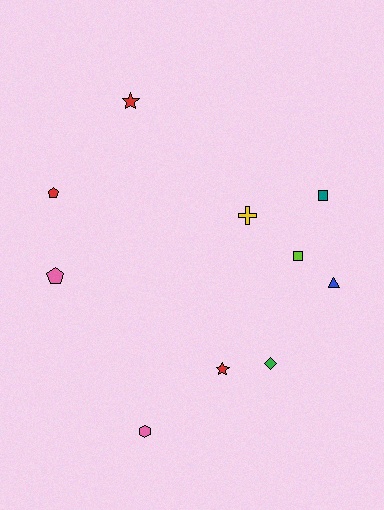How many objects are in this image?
There are 10 objects.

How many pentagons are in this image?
There are 2 pentagons.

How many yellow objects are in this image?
There is 1 yellow object.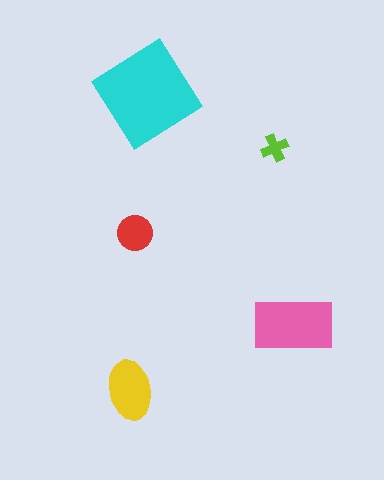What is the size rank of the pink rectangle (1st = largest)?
2nd.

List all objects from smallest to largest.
The lime cross, the red circle, the yellow ellipse, the pink rectangle, the cyan diamond.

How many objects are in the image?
There are 5 objects in the image.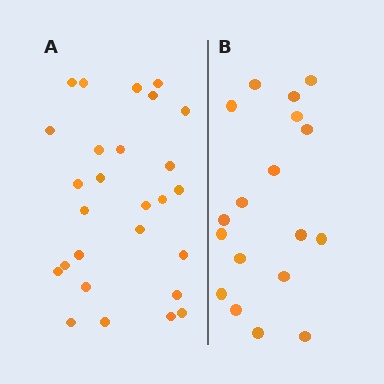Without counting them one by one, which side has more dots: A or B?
Region A (the left region) has more dots.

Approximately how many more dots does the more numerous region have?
Region A has roughly 8 or so more dots than region B.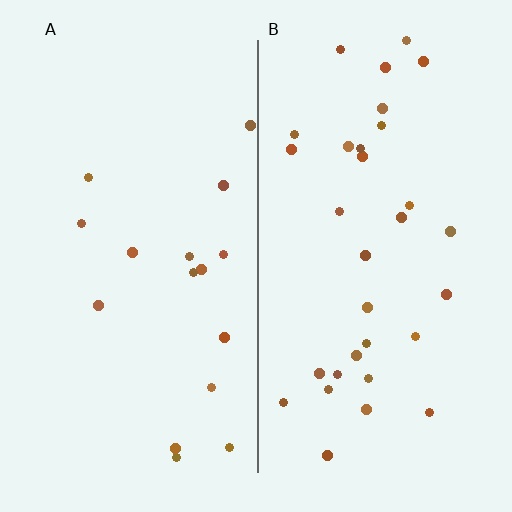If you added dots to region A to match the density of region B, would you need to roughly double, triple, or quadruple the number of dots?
Approximately double.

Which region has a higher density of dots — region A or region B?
B (the right).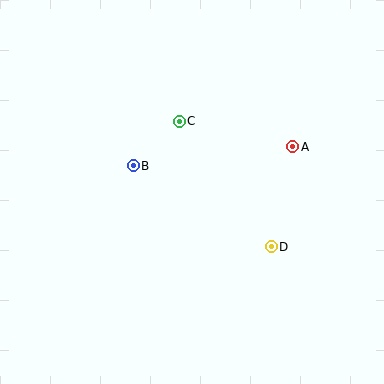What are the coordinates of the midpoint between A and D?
The midpoint between A and D is at (282, 197).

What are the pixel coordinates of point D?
Point D is at (271, 247).